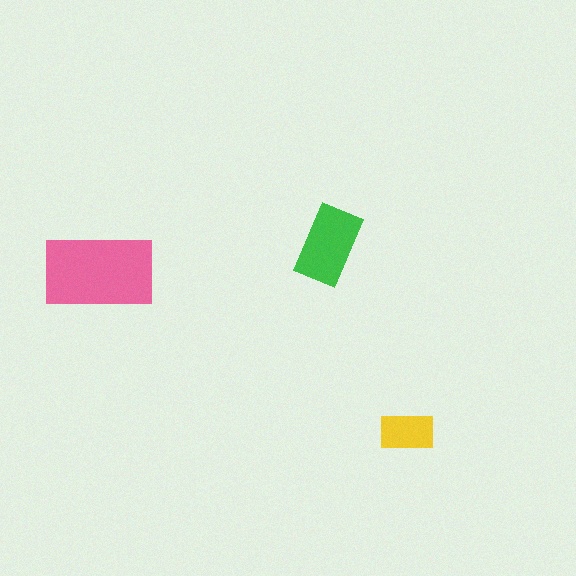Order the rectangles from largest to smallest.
the pink one, the green one, the yellow one.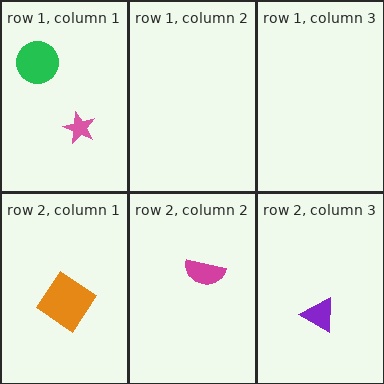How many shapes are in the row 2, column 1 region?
1.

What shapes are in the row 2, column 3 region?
The purple triangle.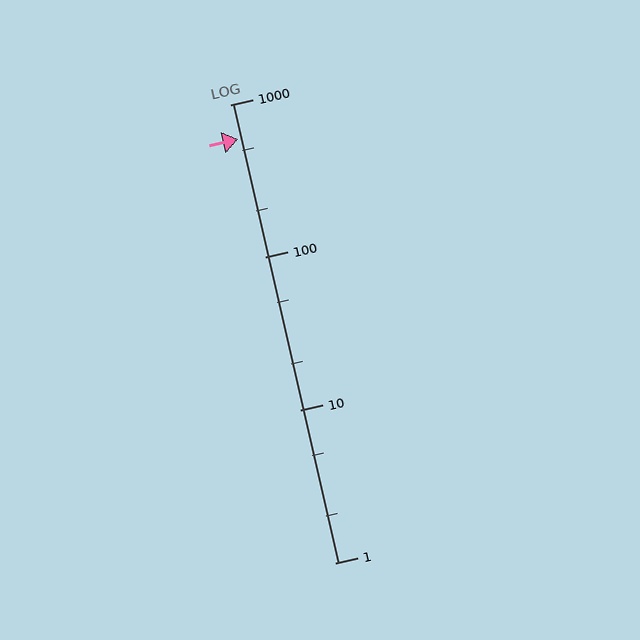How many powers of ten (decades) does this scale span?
The scale spans 3 decades, from 1 to 1000.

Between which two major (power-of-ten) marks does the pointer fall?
The pointer is between 100 and 1000.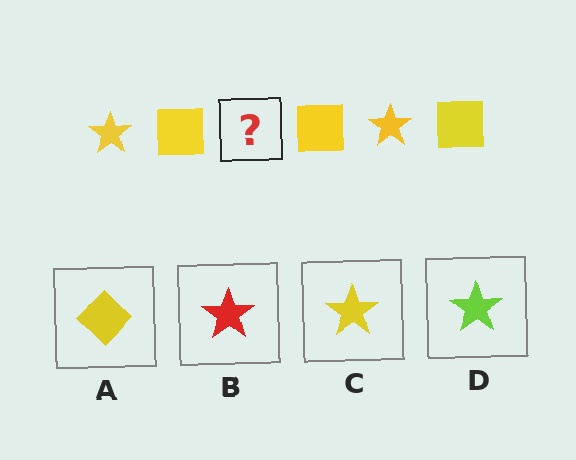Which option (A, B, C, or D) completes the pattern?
C.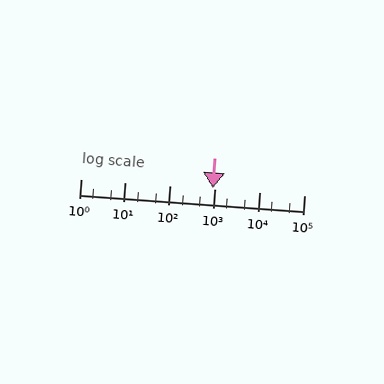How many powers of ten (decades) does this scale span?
The scale spans 5 decades, from 1 to 100000.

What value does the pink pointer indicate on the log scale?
The pointer indicates approximately 920.